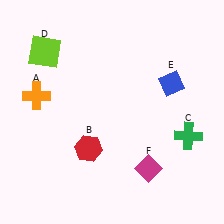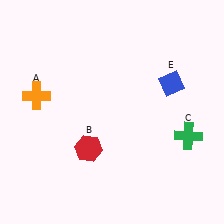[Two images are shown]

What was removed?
The lime square (D), the magenta diamond (F) were removed in Image 2.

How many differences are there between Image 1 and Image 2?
There are 2 differences between the two images.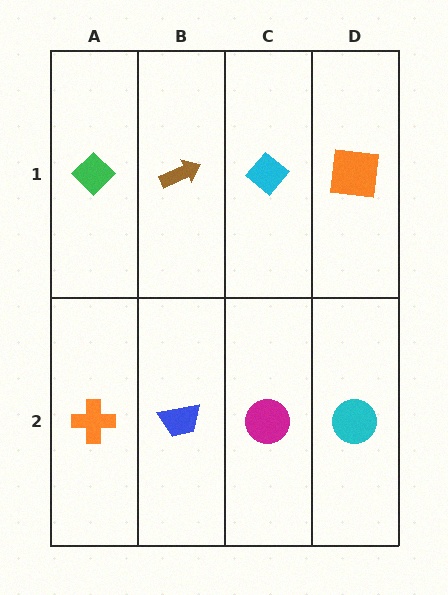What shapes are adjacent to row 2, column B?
A brown arrow (row 1, column B), an orange cross (row 2, column A), a magenta circle (row 2, column C).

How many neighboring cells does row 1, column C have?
3.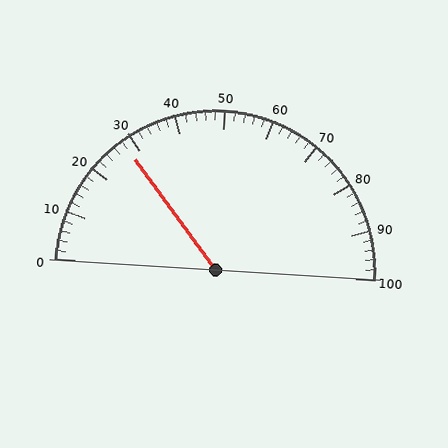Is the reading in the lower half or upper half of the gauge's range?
The reading is in the lower half of the range (0 to 100).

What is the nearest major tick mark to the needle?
The nearest major tick mark is 30.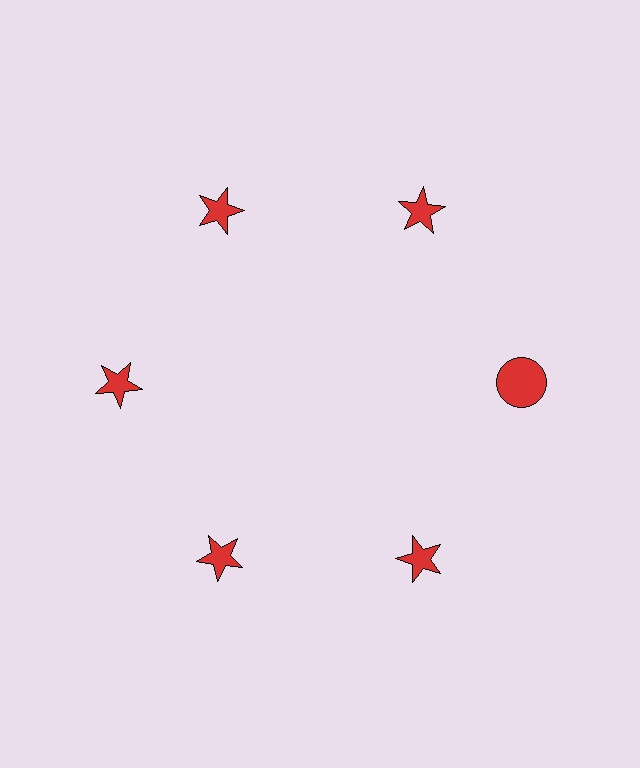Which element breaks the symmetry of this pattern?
The red circle at roughly the 3 o'clock position breaks the symmetry. All other shapes are red stars.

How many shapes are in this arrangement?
There are 6 shapes arranged in a ring pattern.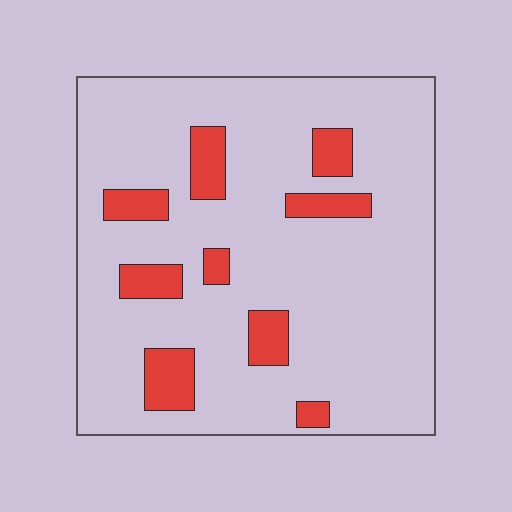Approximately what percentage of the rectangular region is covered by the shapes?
Approximately 15%.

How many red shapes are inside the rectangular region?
9.